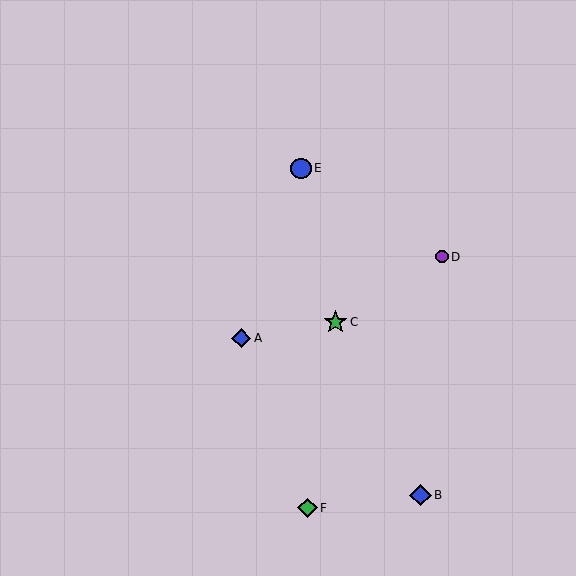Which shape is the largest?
The green star (labeled C) is the largest.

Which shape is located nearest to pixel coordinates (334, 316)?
The green star (labeled C) at (336, 322) is nearest to that location.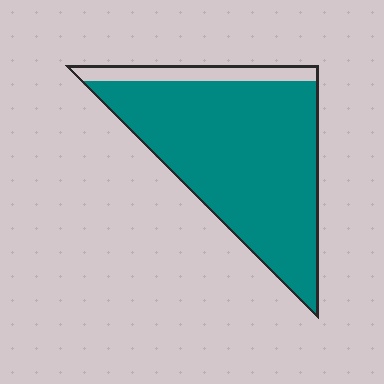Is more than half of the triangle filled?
Yes.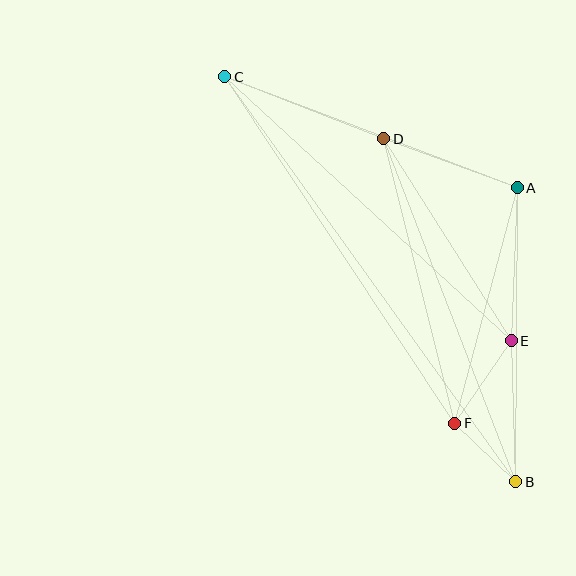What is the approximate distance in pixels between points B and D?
The distance between B and D is approximately 368 pixels.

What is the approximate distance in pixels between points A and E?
The distance between A and E is approximately 153 pixels.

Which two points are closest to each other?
Points B and F are closest to each other.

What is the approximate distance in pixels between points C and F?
The distance between C and F is approximately 416 pixels.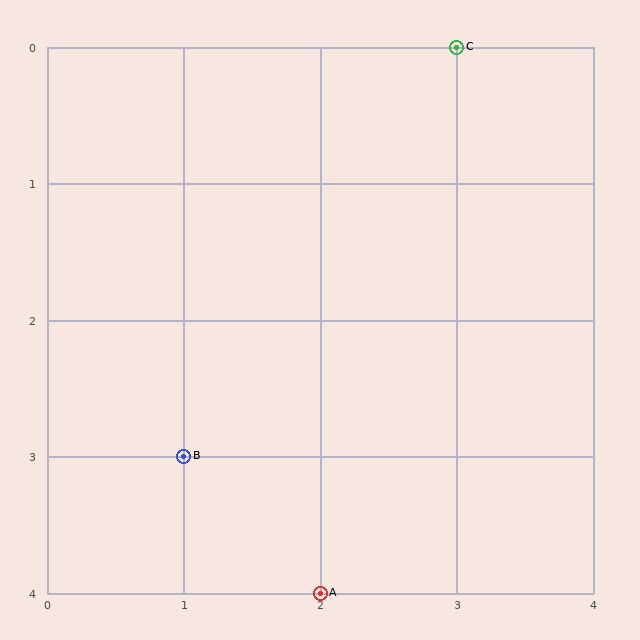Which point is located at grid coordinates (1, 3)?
Point B is at (1, 3).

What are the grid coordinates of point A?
Point A is at grid coordinates (2, 4).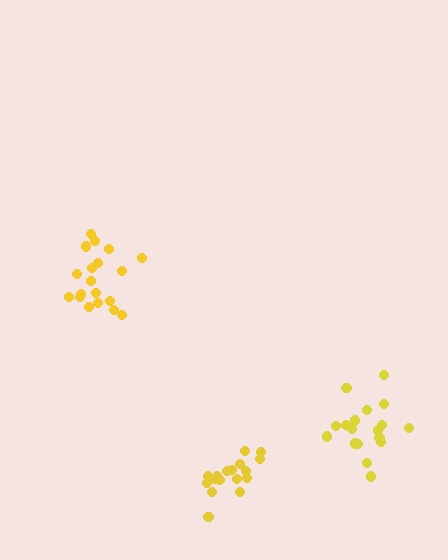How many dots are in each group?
Group 1: 20 dots, Group 2: 17 dots, Group 3: 19 dots (56 total).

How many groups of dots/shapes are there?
There are 3 groups.